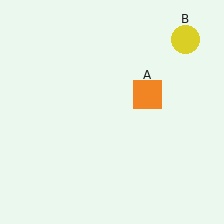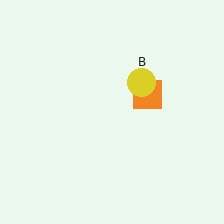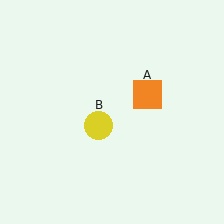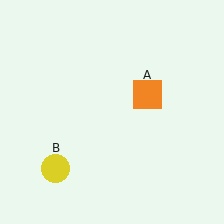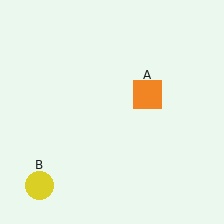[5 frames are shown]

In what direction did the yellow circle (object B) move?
The yellow circle (object B) moved down and to the left.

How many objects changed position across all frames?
1 object changed position: yellow circle (object B).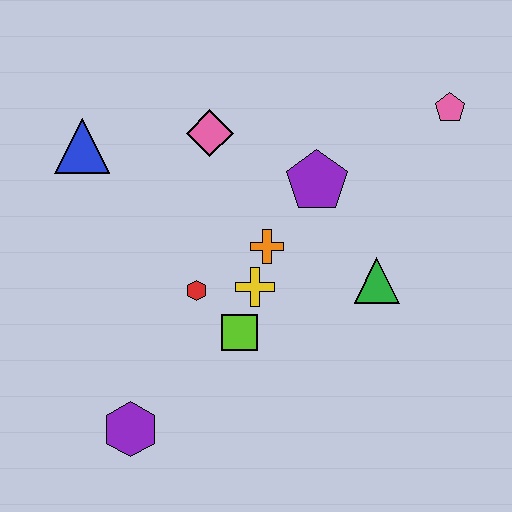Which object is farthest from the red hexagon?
The pink pentagon is farthest from the red hexagon.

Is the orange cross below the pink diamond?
Yes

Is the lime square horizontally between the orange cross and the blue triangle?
Yes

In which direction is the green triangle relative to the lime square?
The green triangle is to the right of the lime square.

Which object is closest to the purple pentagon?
The orange cross is closest to the purple pentagon.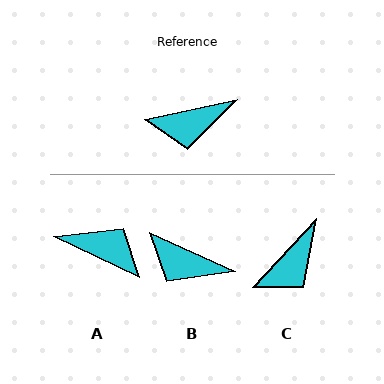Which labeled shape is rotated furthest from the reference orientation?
A, about 142 degrees away.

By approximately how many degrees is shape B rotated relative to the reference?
Approximately 36 degrees clockwise.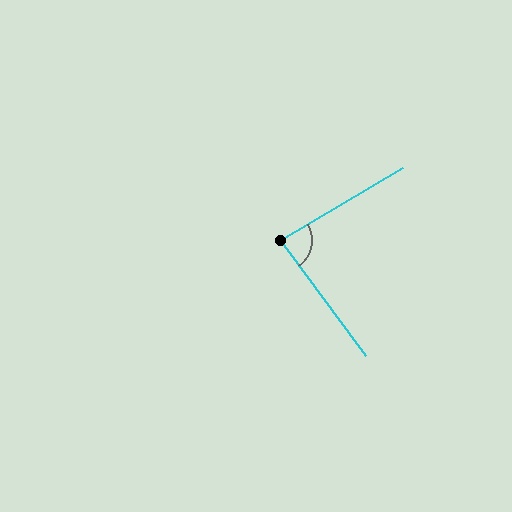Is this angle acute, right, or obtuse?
It is acute.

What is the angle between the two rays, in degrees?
Approximately 84 degrees.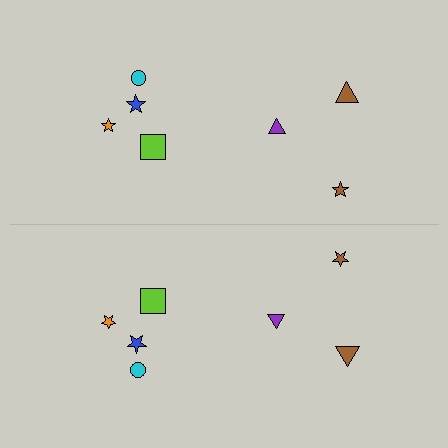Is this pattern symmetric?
Yes, this pattern has bilateral (reflection) symmetry.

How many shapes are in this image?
There are 14 shapes in this image.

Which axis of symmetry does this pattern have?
The pattern has a horizontal axis of symmetry running through the center of the image.